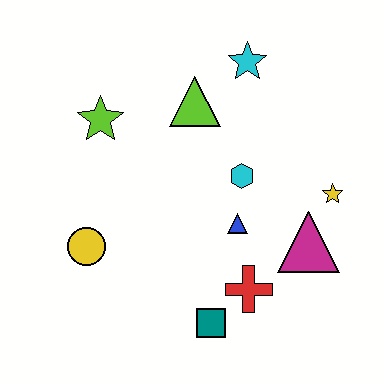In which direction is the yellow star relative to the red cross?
The yellow star is above the red cross.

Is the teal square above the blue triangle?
No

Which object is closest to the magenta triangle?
The yellow star is closest to the magenta triangle.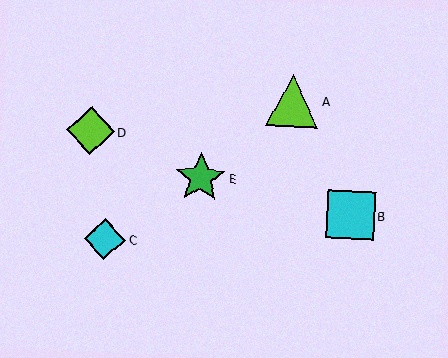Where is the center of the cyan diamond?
The center of the cyan diamond is at (105, 239).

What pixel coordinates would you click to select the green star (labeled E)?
Click at (201, 178) to select the green star E.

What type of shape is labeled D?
Shape D is a lime diamond.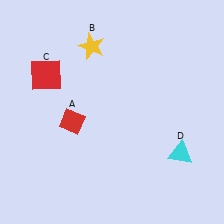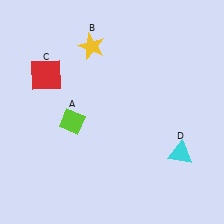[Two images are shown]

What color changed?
The diamond (A) changed from red in Image 1 to lime in Image 2.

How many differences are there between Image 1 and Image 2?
There is 1 difference between the two images.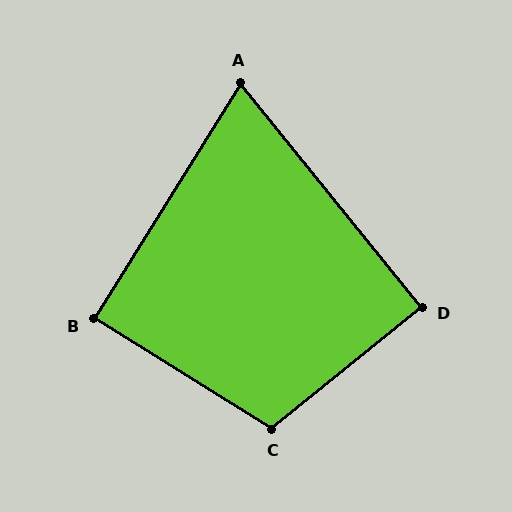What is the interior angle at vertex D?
Approximately 90 degrees (approximately right).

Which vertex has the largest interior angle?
C, at approximately 109 degrees.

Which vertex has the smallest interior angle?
A, at approximately 71 degrees.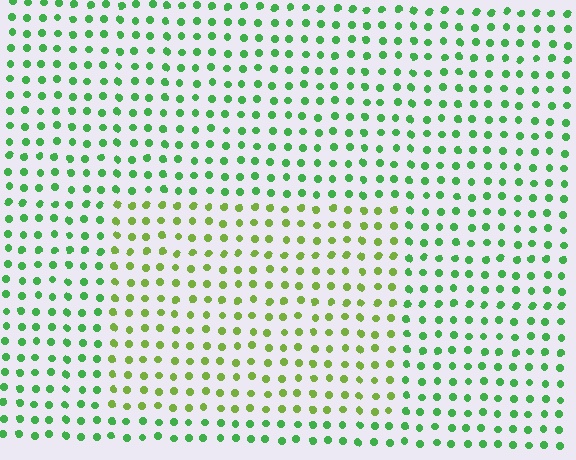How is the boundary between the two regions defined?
The boundary is defined purely by a slight shift in hue (about 36 degrees). Spacing, size, and orientation are identical on both sides.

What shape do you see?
I see a rectangle.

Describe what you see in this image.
The image is filled with small green elements in a uniform arrangement. A rectangle-shaped region is visible where the elements are tinted to a slightly different hue, forming a subtle color boundary.